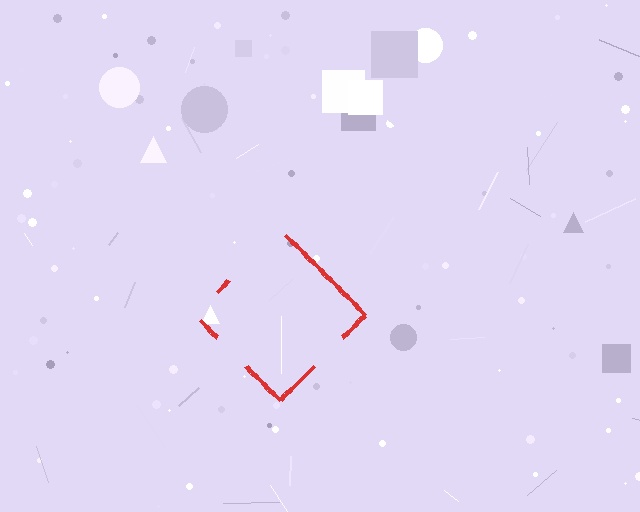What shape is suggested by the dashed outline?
The dashed outline suggests a diamond.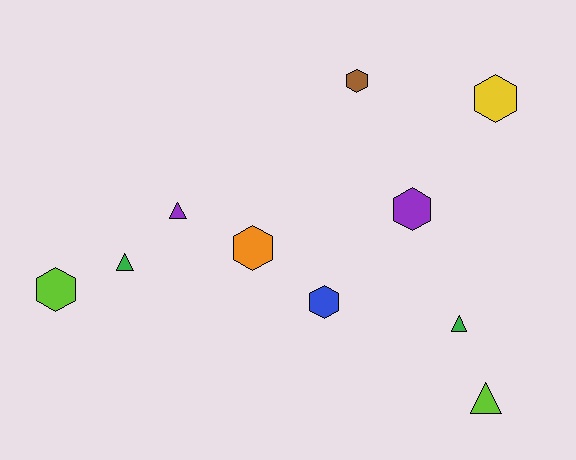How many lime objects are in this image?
There are 2 lime objects.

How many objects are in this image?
There are 10 objects.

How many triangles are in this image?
There are 4 triangles.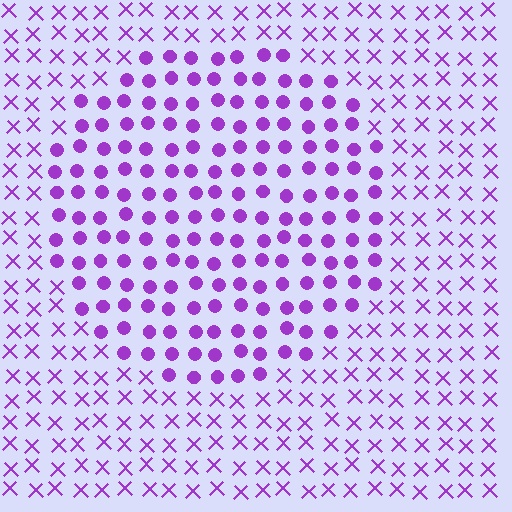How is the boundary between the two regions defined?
The boundary is defined by a change in element shape: circles inside vs. X marks outside. All elements share the same color and spacing.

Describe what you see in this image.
The image is filled with small purple elements arranged in a uniform grid. A circle-shaped region contains circles, while the surrounding area contains X marks. The boundary is defined purely by the change in element shape.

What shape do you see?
I see a circle.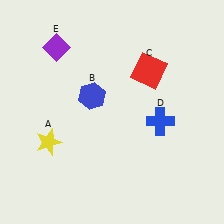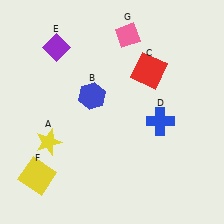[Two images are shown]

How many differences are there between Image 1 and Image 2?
There are 2 differences between the two images.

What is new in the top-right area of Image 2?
A pink diamond (G) was added in the top-right area of Image 2.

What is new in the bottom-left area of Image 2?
A yellow square (F) was added in the bottom-left area of Image 2.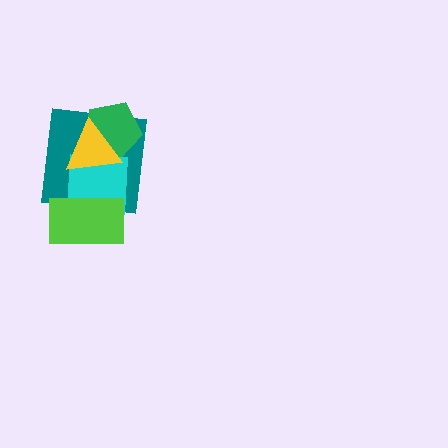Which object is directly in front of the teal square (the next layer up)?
The green pentagon is directly in front of the teal square.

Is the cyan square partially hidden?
Yes, it is partially covered by another shape.